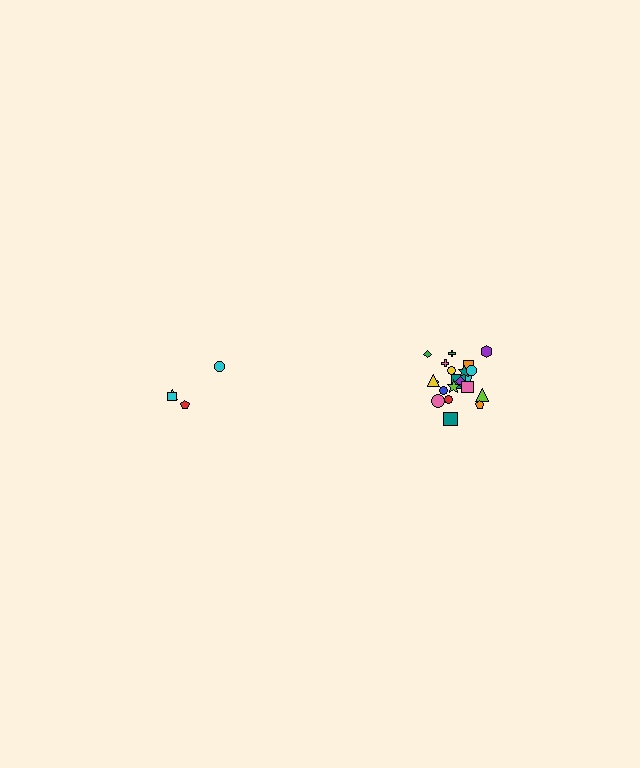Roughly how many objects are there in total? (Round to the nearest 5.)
Roughly 25 objects in total.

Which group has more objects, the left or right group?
The right group.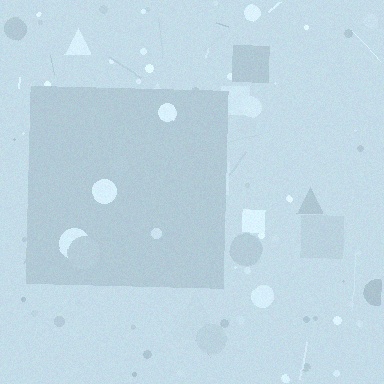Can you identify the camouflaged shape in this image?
The camouflaged shape is a square.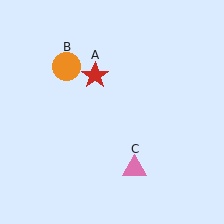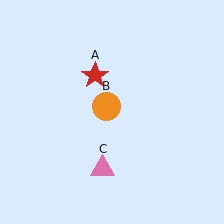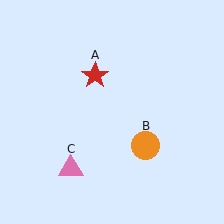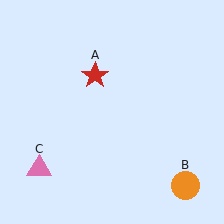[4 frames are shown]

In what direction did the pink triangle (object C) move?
The pink triangle (object C) moved left.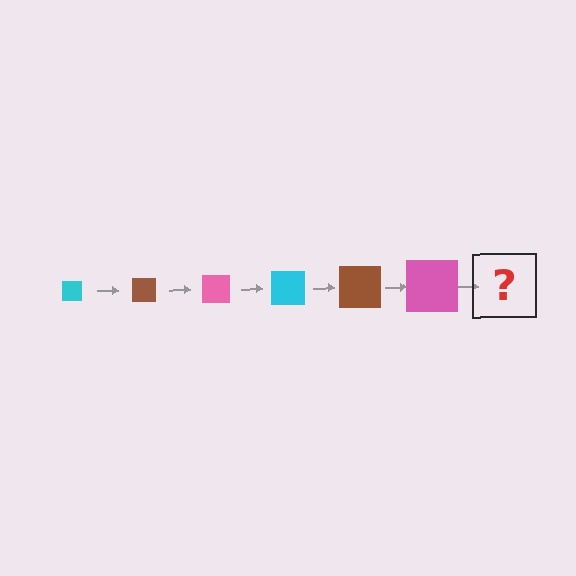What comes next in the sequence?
The next element should be a cyan square, larger than the previous one.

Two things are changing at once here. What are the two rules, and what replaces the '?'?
The two rules are that the square grows larger each step and the color cycles through cyan, brown, and pink. The '?' should be a cyan square, larger than the previous one.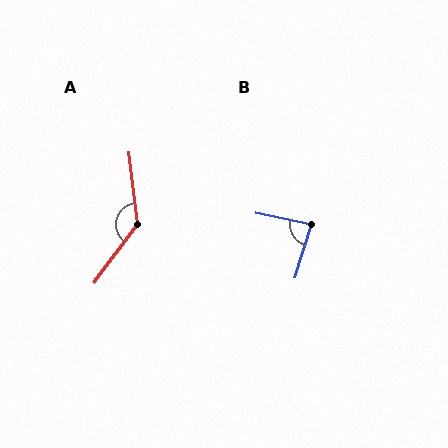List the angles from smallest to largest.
B (84°), A (137°).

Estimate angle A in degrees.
Approximately 137 degrees.